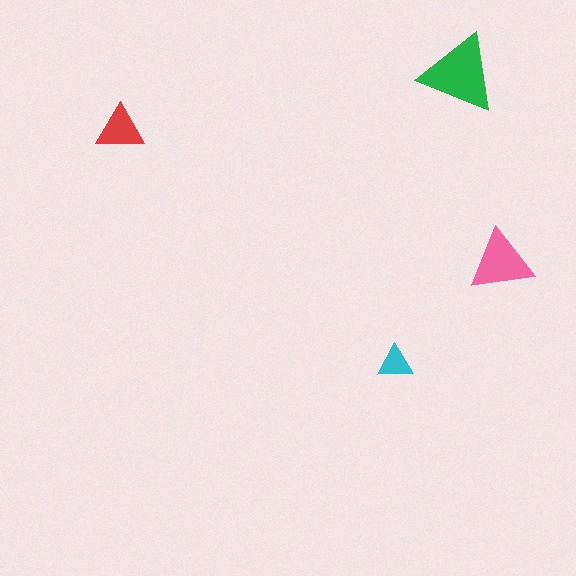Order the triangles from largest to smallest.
the green one, the pink one, the red one, the cyan one.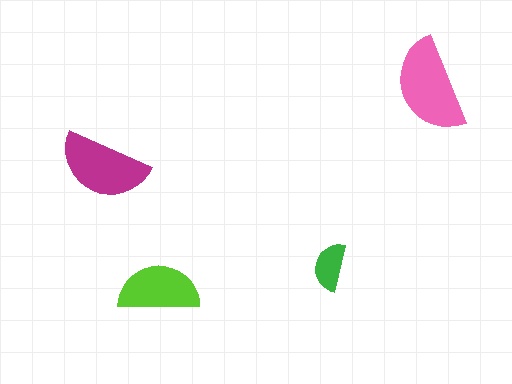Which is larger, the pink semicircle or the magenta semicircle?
The pink one.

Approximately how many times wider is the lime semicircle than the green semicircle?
About 1.5 times wider.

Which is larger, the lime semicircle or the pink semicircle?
The pink one.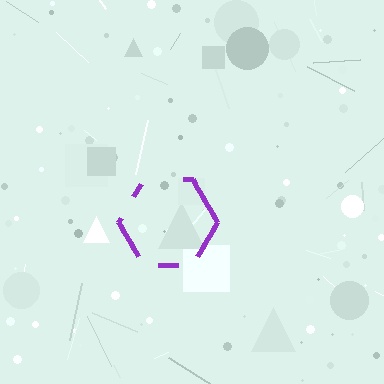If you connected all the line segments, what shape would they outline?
They would outline a hexagon.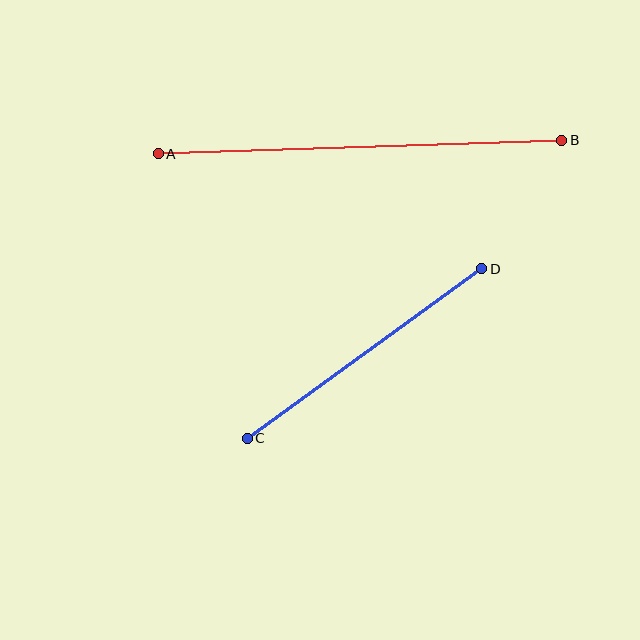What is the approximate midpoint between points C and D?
The midpoint is at approximately (364, 354) pixels.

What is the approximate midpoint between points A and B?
The midpoint is at approximately (360, 147) pixels.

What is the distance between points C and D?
The distance is approximately 289 pixels.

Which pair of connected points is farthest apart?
Points A and B are farthest apart.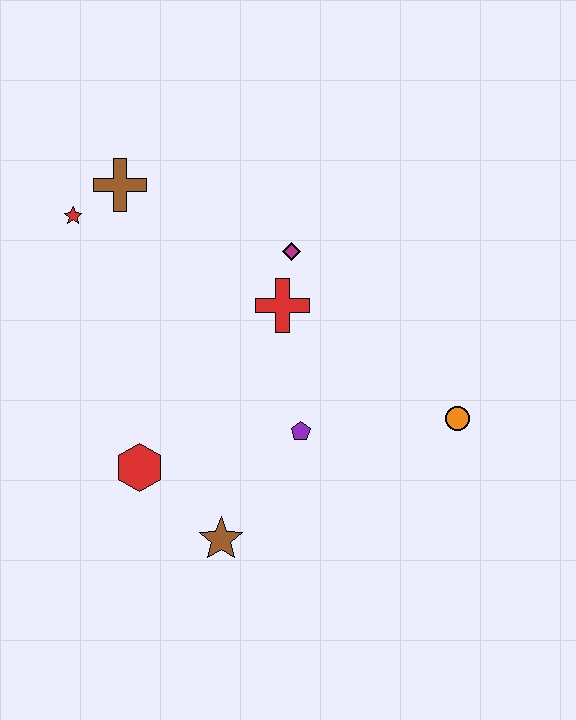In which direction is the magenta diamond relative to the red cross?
The magenta diamond is above the red cross.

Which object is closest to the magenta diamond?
The red cross is closest to the magenta diamond.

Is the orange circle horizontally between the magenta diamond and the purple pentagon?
No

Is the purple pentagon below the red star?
Yes